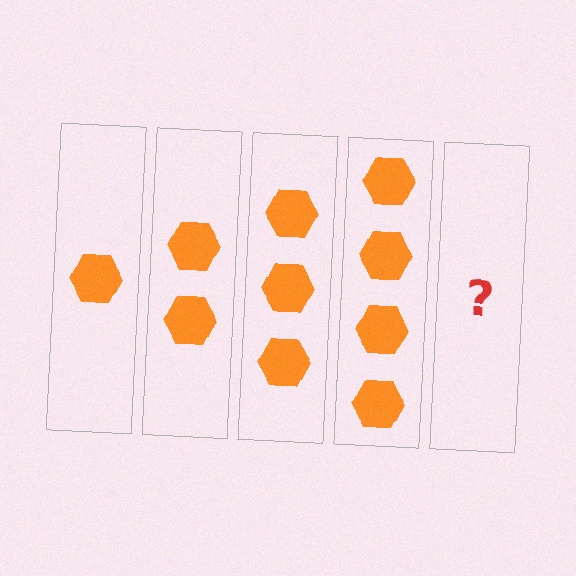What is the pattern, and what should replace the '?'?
The pattern is that each step adds one more hexagon. The '?' should be 5 hexagons.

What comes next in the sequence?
The next element should be 5 hexagons.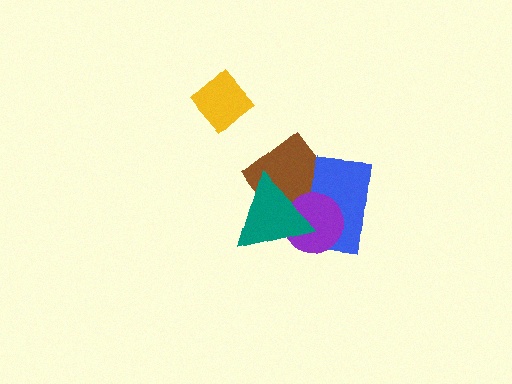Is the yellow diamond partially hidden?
No, no other shape covers it.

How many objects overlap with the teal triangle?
3 objects overlap with the teal triangle.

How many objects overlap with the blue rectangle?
3 objects overlap with the blue rectangle.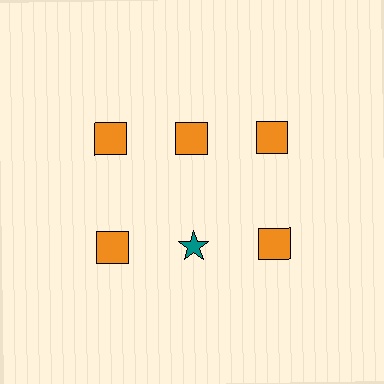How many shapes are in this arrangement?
There are 6 shapes arranged in a grid pattern.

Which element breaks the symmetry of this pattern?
The teal star in the second row, second from left column breaks the symmetry. All other shapes are orange squares.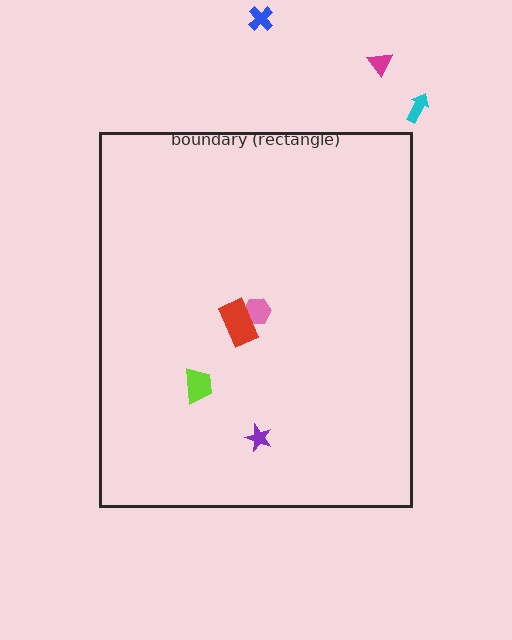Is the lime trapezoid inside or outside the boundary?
Inside.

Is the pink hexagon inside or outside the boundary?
Inside.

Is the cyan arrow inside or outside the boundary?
Outside.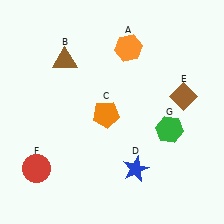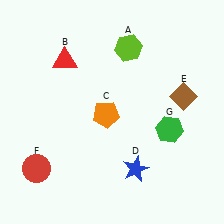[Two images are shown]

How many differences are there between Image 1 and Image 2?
There are 2 differences between the two images.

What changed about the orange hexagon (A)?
In Image 1, A is orange. In Image 2, it changed to lime.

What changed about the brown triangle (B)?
In Image 1, B is brown. In Image 2, it changed to red.